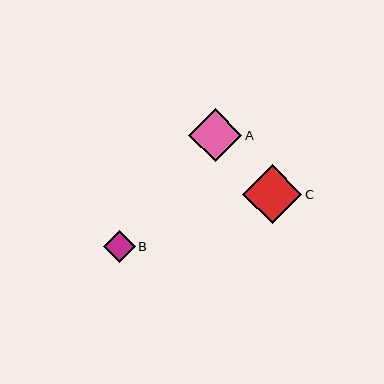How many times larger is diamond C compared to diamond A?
Diamond C is approximately 1.1 times the size of diamond A.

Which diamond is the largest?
Diamond C is the largest with a size of approximately 59 pixels.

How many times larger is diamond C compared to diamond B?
Diamond C is approximately 1.9 times the size of diamond B.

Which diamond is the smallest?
Diamond B is the smallest with a size of approximately 32 pixels.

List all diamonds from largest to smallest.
From largest to smallest: C, A, B.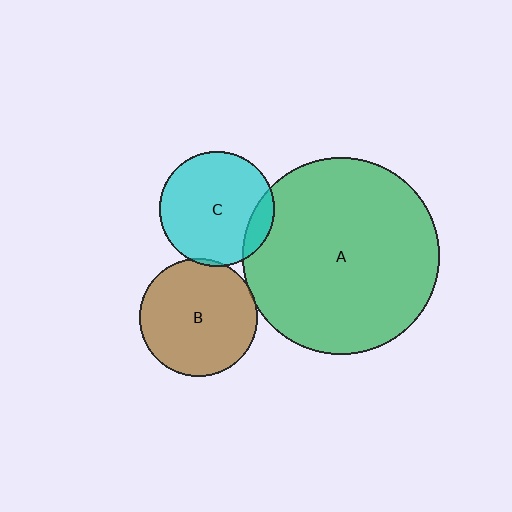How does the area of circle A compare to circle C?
Approximately 2.9 times.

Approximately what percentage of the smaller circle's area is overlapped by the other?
Approximately 5%.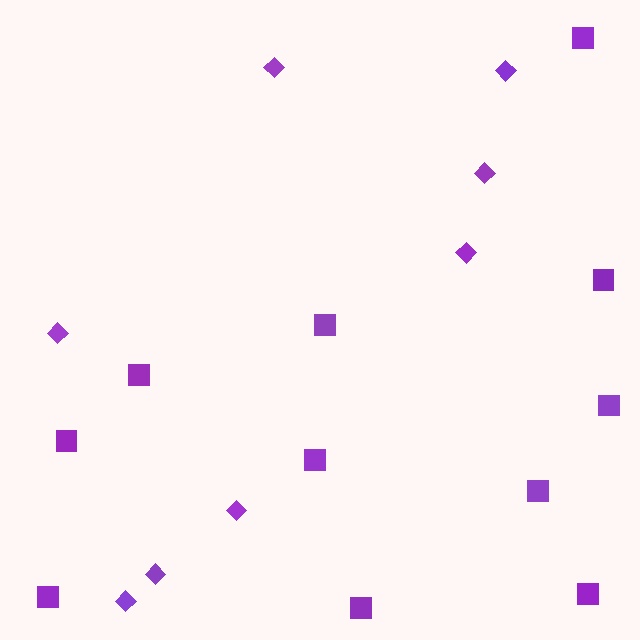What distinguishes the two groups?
There are 2 groups: one group of squares (11) and one group of diamonds (8).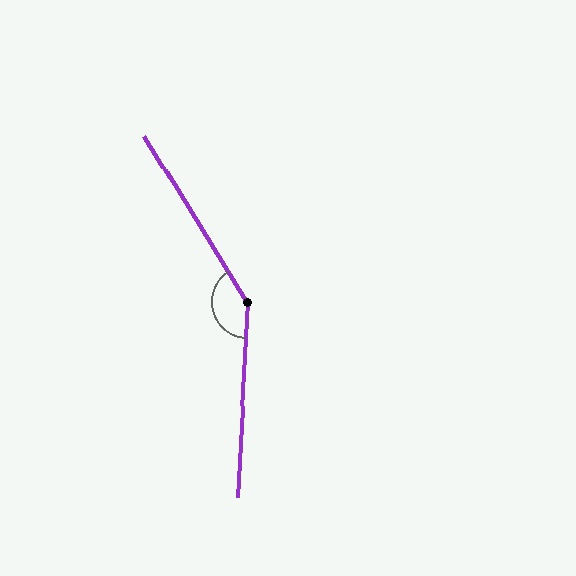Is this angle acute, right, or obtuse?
It is obtuse.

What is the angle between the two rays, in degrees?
Approximately 145 degrees.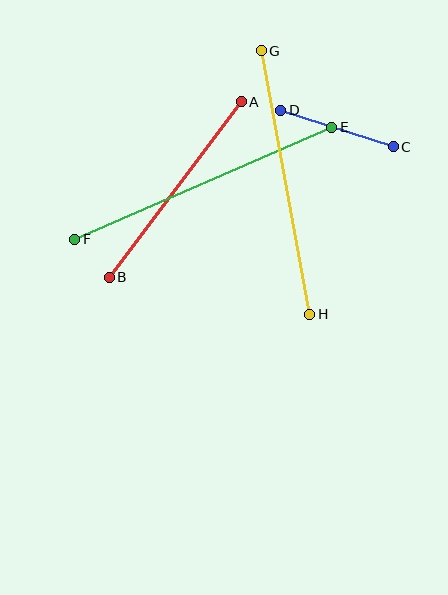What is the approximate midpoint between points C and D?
The midpoint is at approximately (337, 129) pixels.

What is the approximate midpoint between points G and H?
The midpoint is at approximately (286, 183) pixels.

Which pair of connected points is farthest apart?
Points E and F are farthest apart.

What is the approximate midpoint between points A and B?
The midpoint is at approximately (175, 190) pixels.